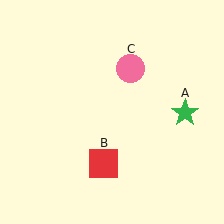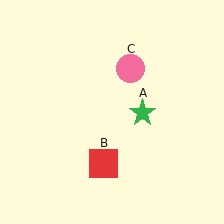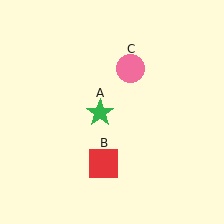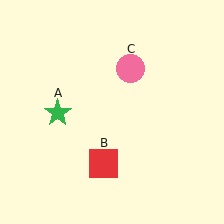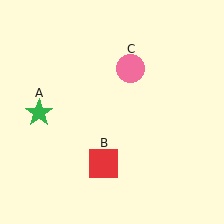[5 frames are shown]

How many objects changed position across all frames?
1 object changed position: green star (object A).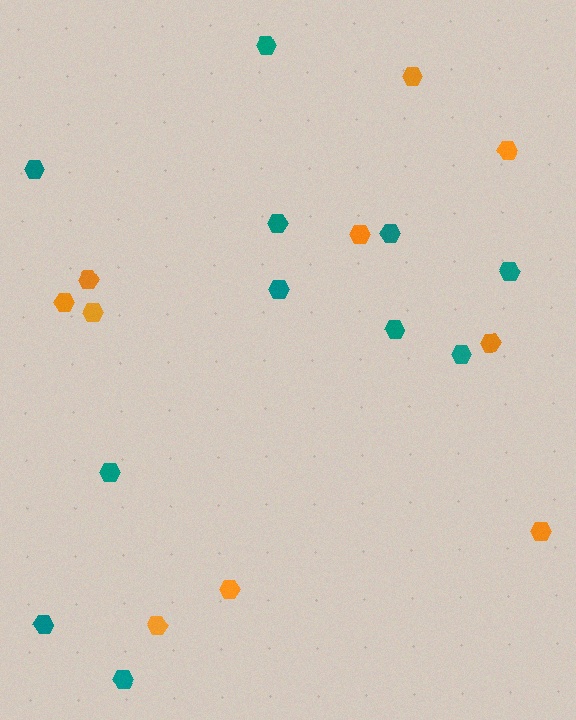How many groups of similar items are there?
There are 2 groups: one group of teal hexagons (11) and one group of orange hexagons (10).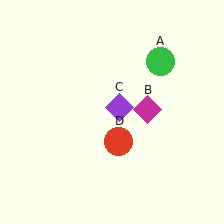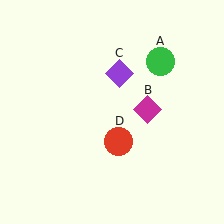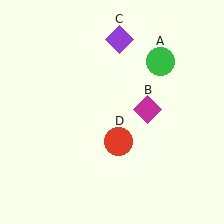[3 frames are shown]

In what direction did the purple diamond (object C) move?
The purple diamond (object C) moved up.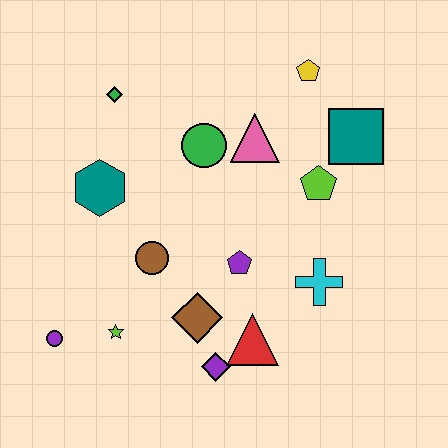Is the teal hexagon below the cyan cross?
No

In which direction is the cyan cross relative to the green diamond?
The cyan cross is to the right of the green diamond.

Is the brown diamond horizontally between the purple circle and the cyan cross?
Yes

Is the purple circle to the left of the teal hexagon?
Yes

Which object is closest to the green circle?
The pink triangle is closest to the green circle.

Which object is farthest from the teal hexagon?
The teal square is farthest from the teal hexagon.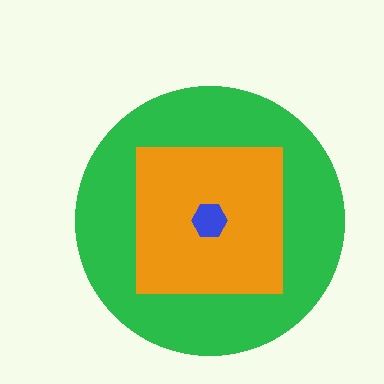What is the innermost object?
The blue hexagon.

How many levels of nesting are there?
3.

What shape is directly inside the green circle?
The orange square.